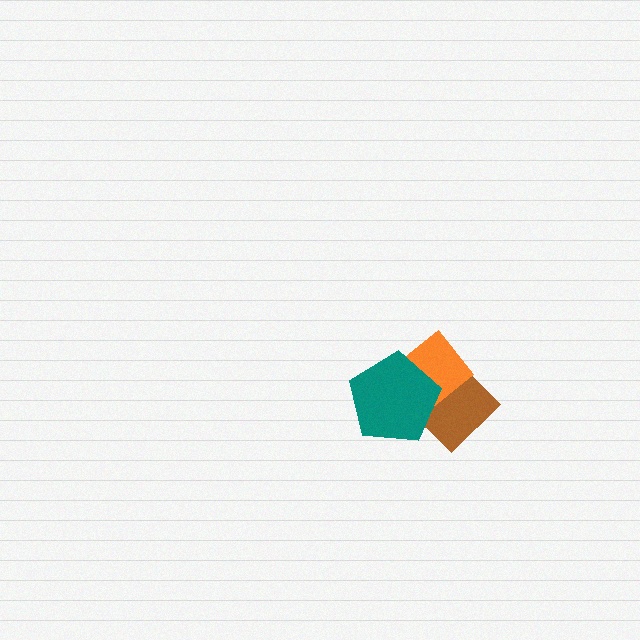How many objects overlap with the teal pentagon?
2 objects overlap with the teal pentagon.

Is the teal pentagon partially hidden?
No, no other shape covers it.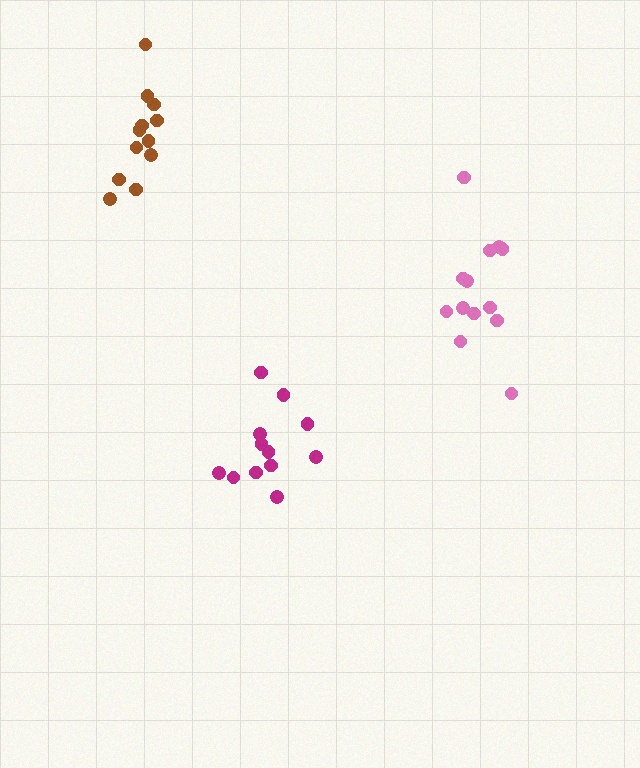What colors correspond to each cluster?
The clusters are colored: magenta, brown, pink.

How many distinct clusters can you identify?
There are 3 distinct clusters.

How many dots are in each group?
Group 1: 12 dots, Group 2: 12 dots, Group 3: 13 dots (37 total).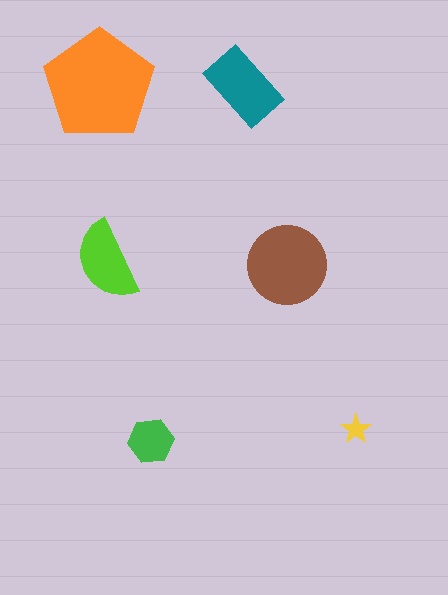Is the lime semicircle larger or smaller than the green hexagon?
Larger.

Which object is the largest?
The orange pentagon.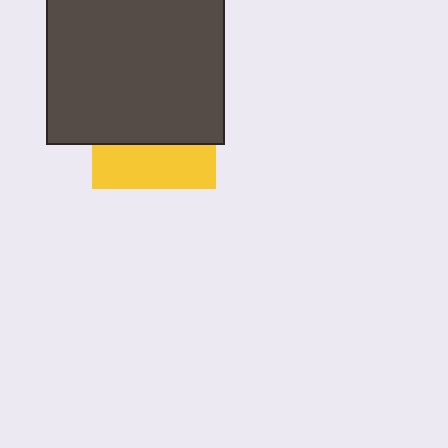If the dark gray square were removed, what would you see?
You would see the complete yellow square.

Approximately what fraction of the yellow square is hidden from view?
Roughly 65% of the yellow square is hidden behind the dark gray square.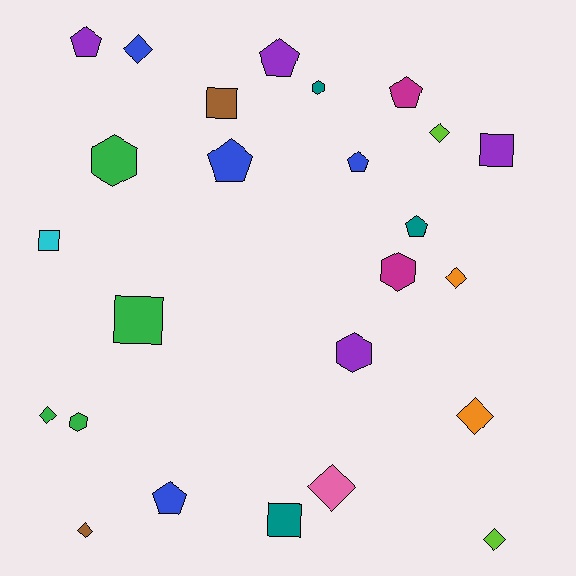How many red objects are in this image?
There are no red objects.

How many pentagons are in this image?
There are 7 pentagons.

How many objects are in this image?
There are 25 objects.